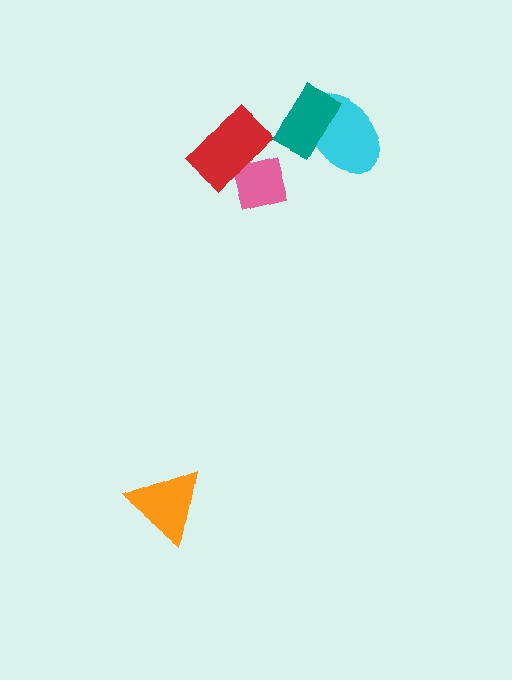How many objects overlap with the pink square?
1 object overlaps with the pink square.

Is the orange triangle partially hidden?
No, no other shape covers it.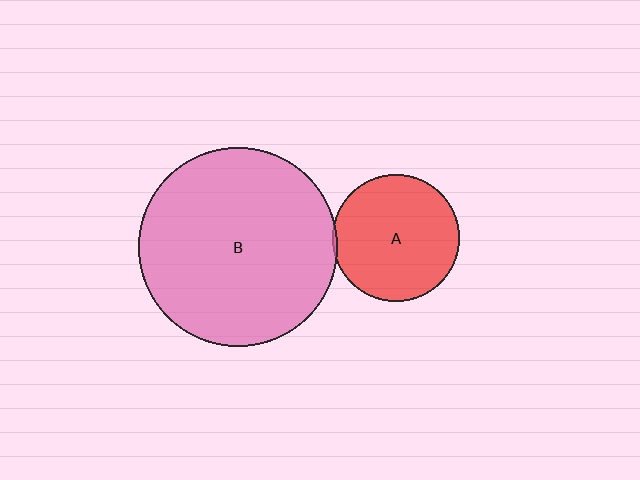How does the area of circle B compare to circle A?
Approximately 2.4 times.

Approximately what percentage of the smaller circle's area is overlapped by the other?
Approximately 5%.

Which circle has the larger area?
Circle B (pink).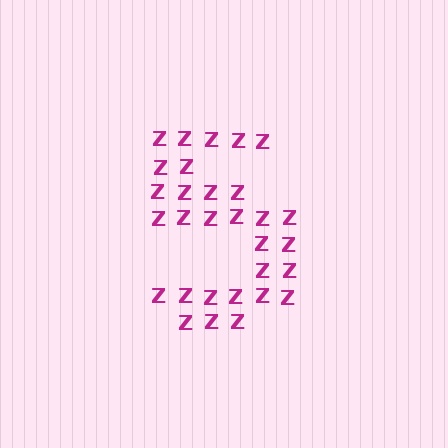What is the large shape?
The large shape is the digit 5.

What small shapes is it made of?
It is made of small letter Z's.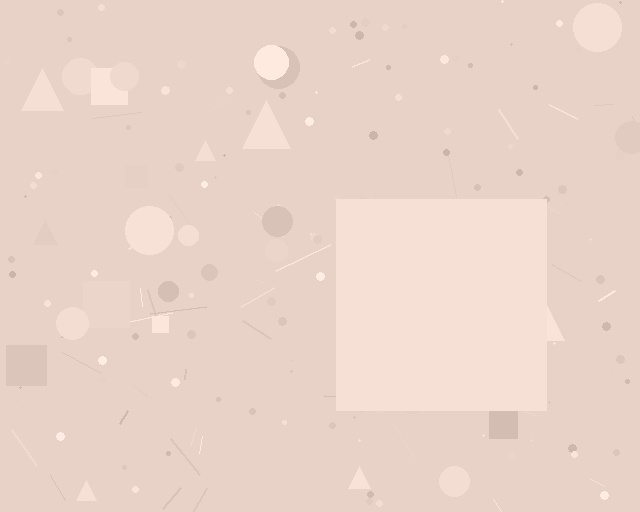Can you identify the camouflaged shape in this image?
The camouflaged shape is a square.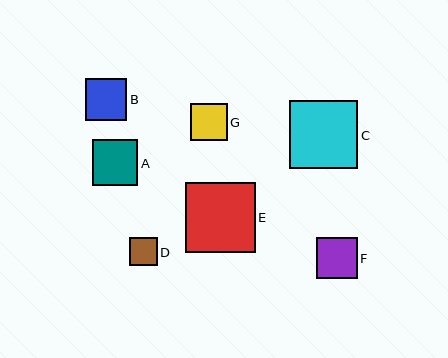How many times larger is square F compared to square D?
Square F is approximately 1.5 times the size of square D.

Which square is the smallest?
Square D is the smallest with a size of approximately 28 pixels.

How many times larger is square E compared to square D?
Square E is approximately 2.5 times the size of square D.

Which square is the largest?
Square E is the largest with a size of approximately 70 pixels.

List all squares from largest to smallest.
From largest to smallest: E, C, A, B, F, G, D.